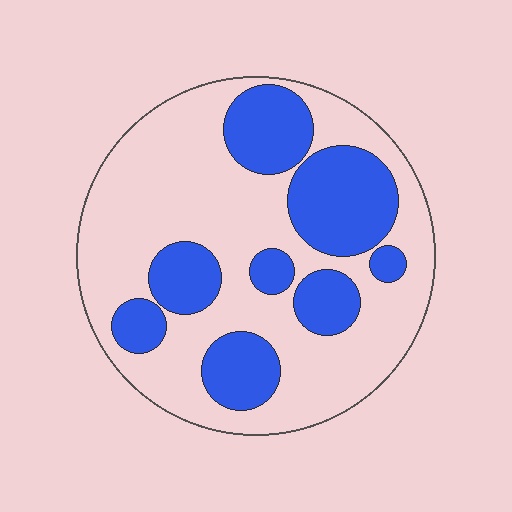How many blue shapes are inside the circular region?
8.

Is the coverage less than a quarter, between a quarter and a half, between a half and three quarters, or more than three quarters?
Between a quarter and a half.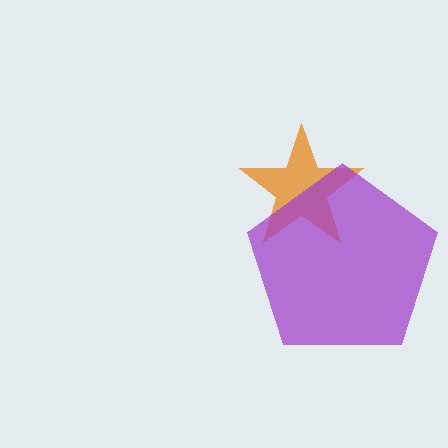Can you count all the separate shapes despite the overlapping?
Yes, there are 2 separate shapes.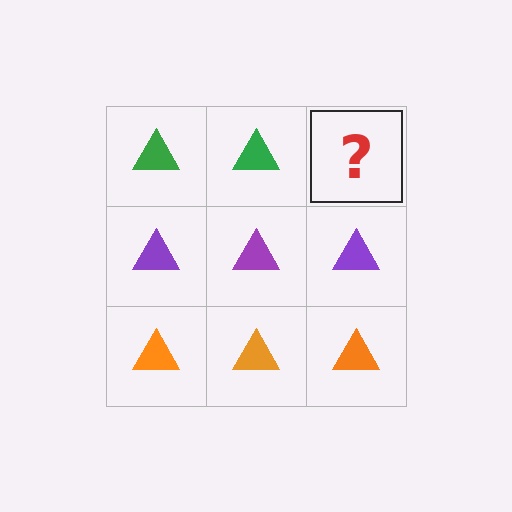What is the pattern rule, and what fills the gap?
The rule is that each row has a consistent color. The gap should be filled with a green triangle.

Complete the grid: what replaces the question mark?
The question mark should be replaced with a green triangle.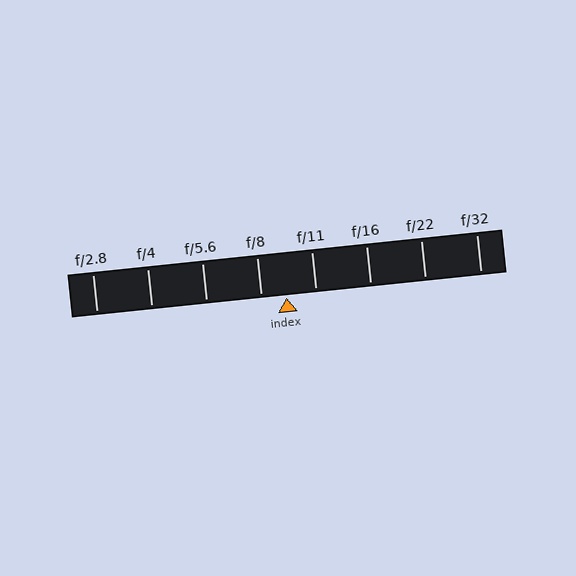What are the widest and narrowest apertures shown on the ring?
The widest aperture shown is f/2.8 and the narrowest is f/32.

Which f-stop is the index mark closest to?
The index mark is closest to f/8.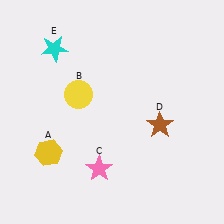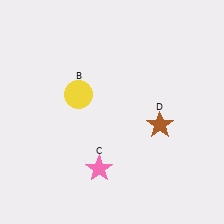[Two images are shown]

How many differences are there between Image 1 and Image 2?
There are 2 differences between the two images.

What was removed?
The cyan star (E), the yellow hexagon (A) were removed in Image 2.